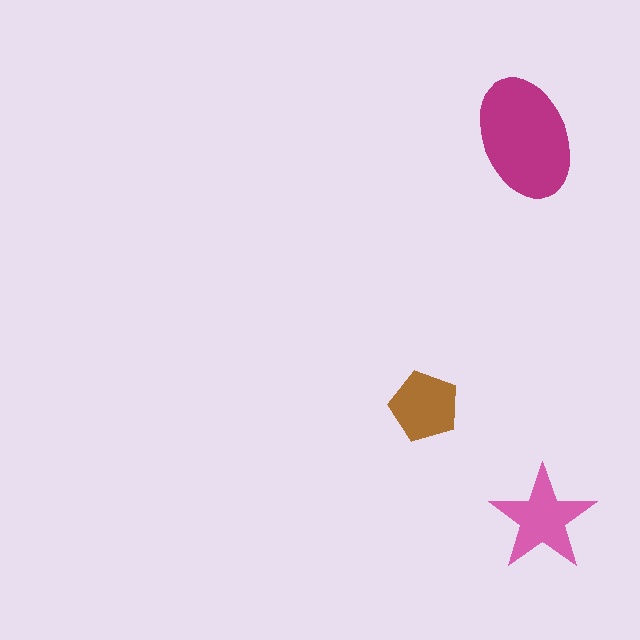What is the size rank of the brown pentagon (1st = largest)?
3rd.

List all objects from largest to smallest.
The magenta ellipse, the pink star, the brown pentagon.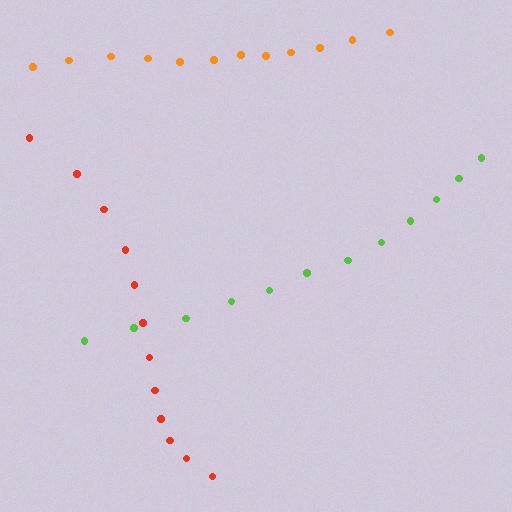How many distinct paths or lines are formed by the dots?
There are 3 distinct paths.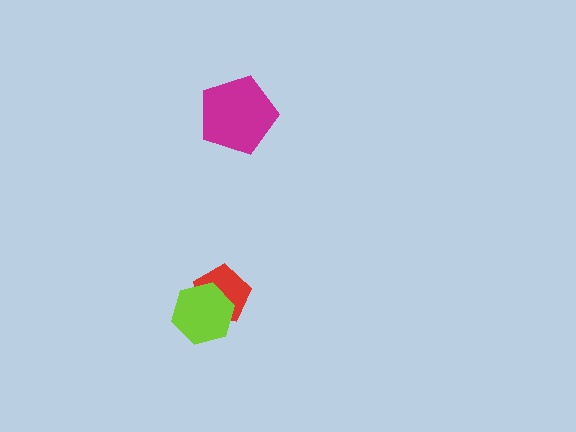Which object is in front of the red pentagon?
The lime hexagon is in front of the red pentagon.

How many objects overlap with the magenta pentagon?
0 objects overlap with the magenta pentagon.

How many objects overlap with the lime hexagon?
1 object overlaps with the lime hexagon.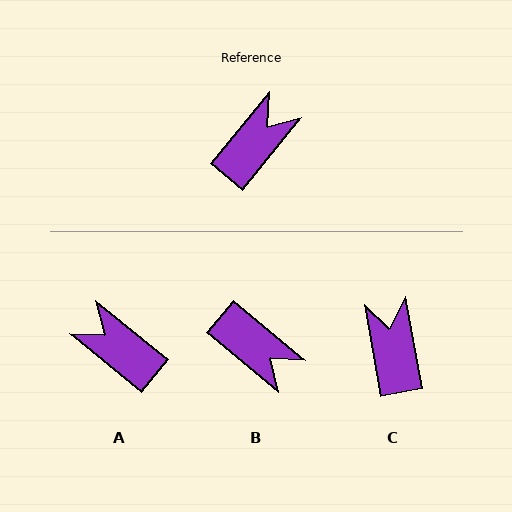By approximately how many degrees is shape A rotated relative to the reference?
Approximately 90 degrees counter-clockwise.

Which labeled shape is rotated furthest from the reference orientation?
B, about 91 degrees away.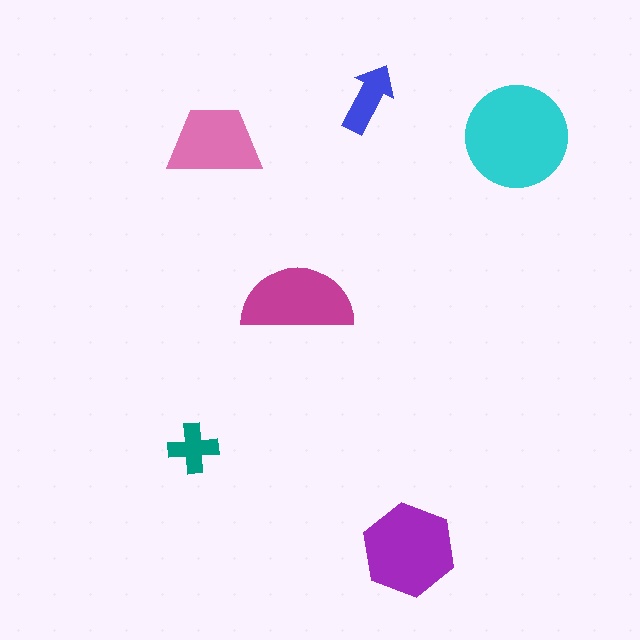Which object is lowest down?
The purple hexagon is bottommost.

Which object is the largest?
The cyan circle.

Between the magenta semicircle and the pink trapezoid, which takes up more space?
The magenta semicircle.